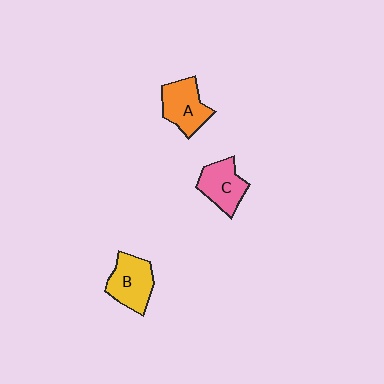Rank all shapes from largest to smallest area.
From largest to smallest: B (yellow), A (orange), C (pink).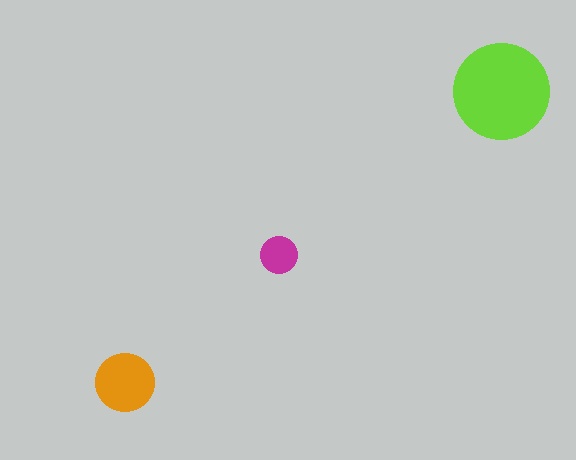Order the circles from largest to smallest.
the lime one, the orange one, the magenta one.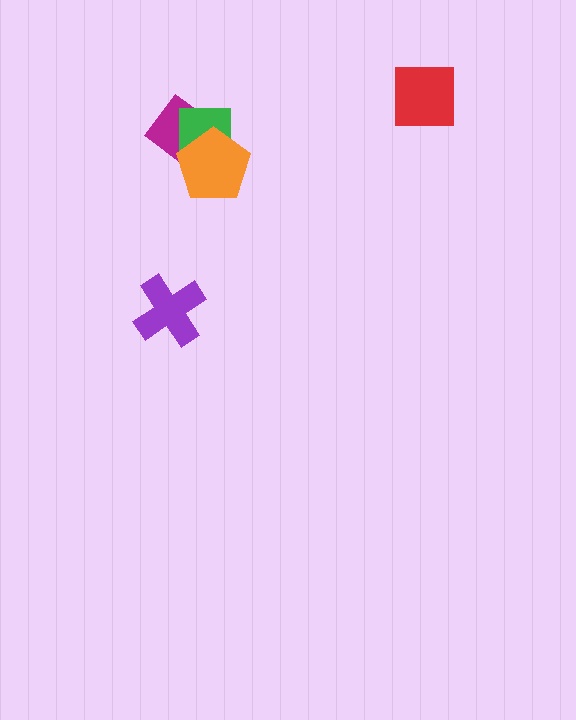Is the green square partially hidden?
Yes, it is partially covered by another shape.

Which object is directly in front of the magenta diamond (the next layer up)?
The green square is directly in front of the magenta diamond.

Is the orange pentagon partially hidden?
No, no other shape covers it.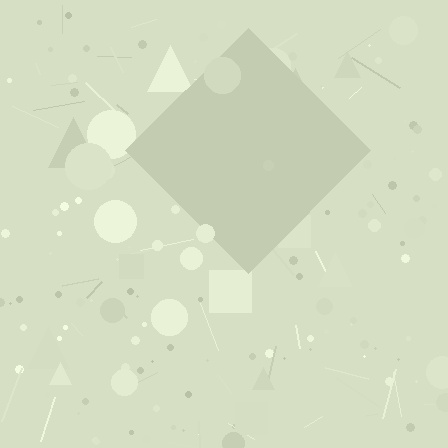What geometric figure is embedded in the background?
A diamond is embedded in the background.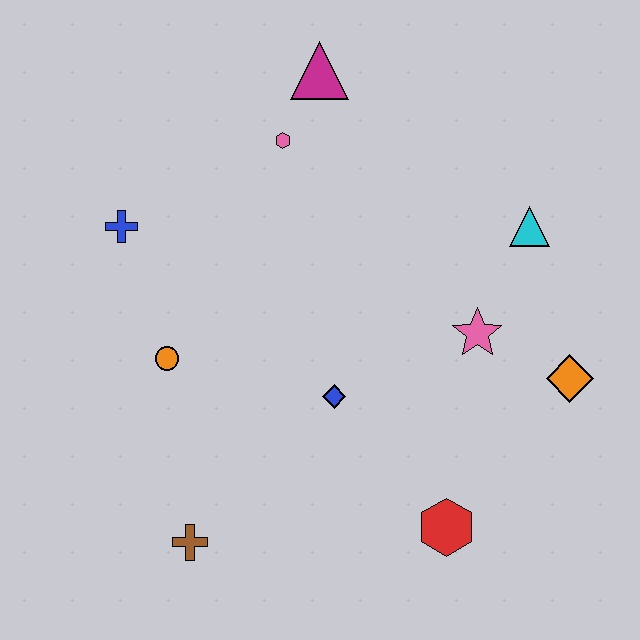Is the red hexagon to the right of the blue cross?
Yes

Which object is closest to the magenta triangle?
The pink hexagon is closest to the magenta triangle.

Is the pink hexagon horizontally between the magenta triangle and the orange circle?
Yes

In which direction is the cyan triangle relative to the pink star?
The cyan triangle is above the pink star.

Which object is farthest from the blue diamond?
The magenta triangle is farthest from the blue diamond.